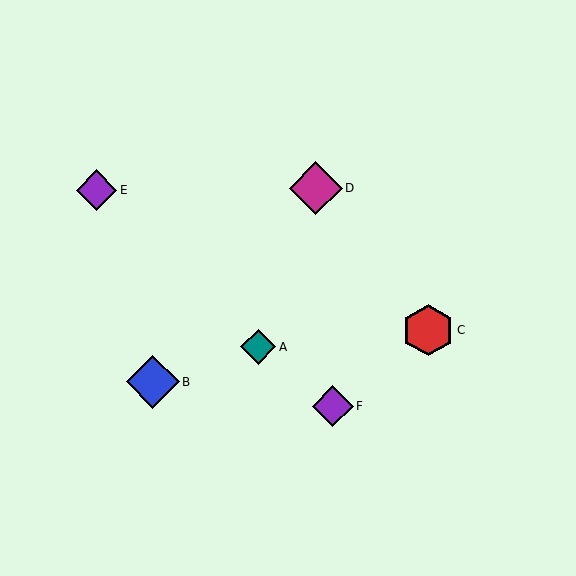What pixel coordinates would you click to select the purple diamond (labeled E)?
Click at (97, 190) to select the purple diamond E.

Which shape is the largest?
The blue diamond (labeled B) is the largest.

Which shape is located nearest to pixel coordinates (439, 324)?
The red hexagon (labeled C) at (428, 330) is nearest to that location.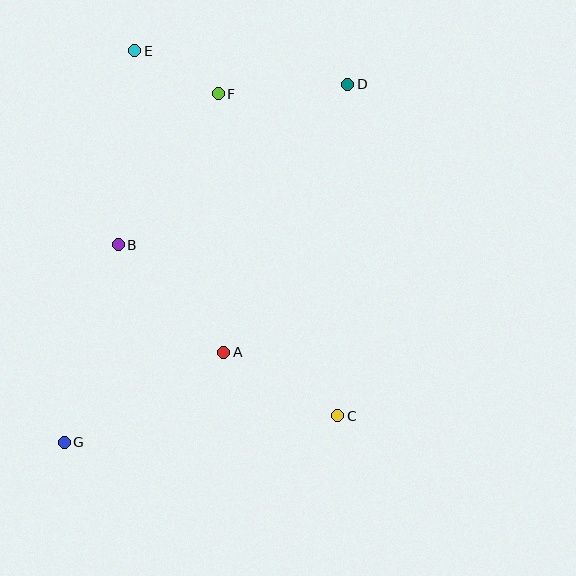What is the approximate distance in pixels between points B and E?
The distance between B and E is approximately 195 pixels.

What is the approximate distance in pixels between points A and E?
The distance between A and E is approximately 314 pixels.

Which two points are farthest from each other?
Points D and G are farthest from each other.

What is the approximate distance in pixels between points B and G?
The distance between B and G is approximately 205 pixels.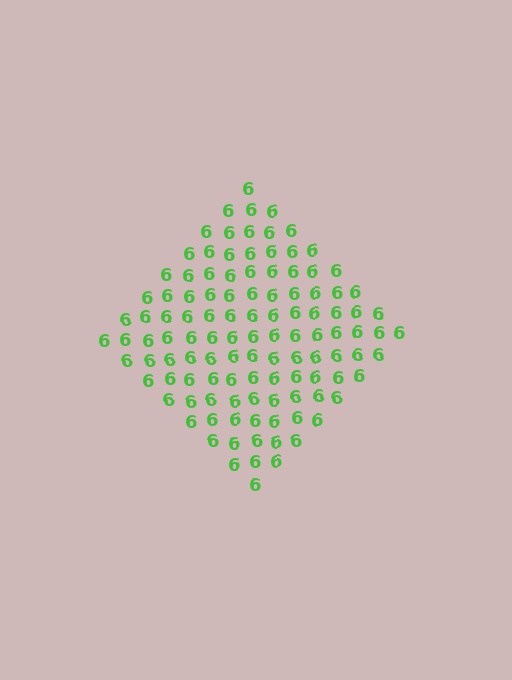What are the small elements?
The small elements are digit 6's.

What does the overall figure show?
The overall figure shows a diamond.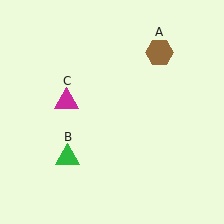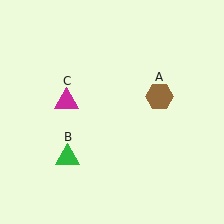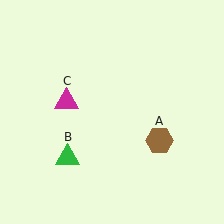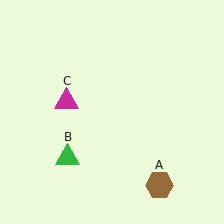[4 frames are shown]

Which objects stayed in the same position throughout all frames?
Green triangle (object B) and magenta triangle (object C) remained stationary.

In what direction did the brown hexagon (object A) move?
The brown hexagon (object A) moved down.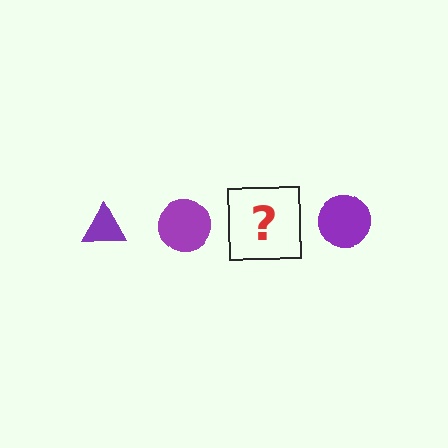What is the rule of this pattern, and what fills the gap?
The rule is that the pattern cycles through triangle, circle shapes in purple. The gap should be filled with a purple triangle.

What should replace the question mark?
The question mark should be replaced with a purple triangle.